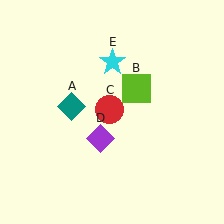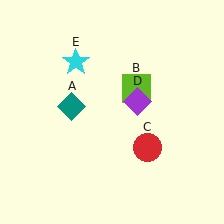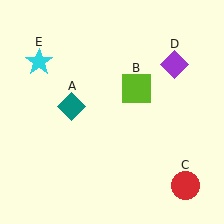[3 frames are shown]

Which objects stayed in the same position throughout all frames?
Teal diamond (object A) and lime square (object B) remained stationary.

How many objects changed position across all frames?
3 objects changed position: red circle (object C), purple diamond (object D), cyan star (object E).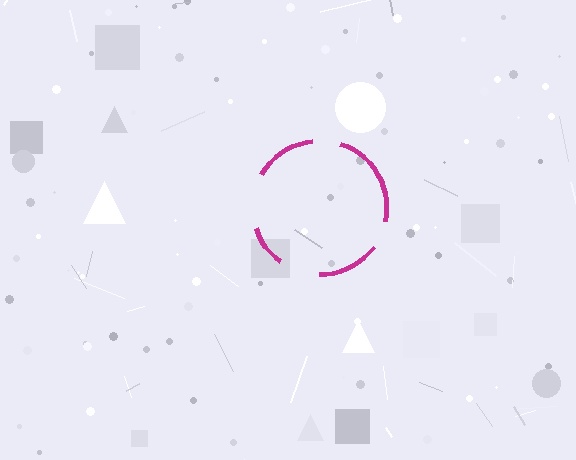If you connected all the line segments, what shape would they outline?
They would outline a circle.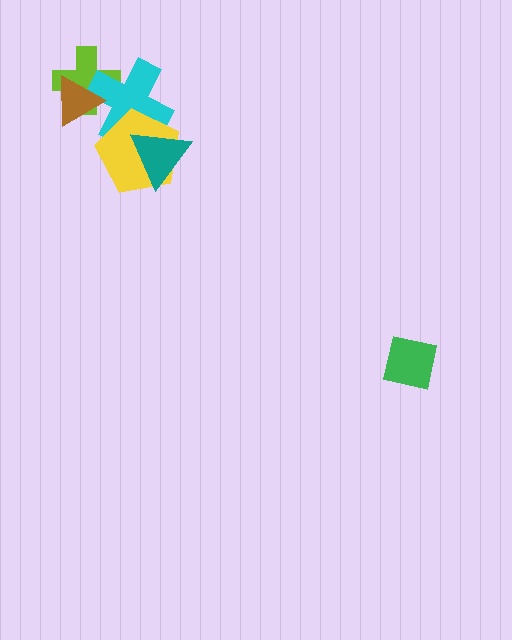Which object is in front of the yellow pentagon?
The teal triangle is in front of the yellow pentagon.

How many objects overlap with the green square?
0 objects overlap with the green square.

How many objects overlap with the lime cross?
2 objects overlap with the lime cross.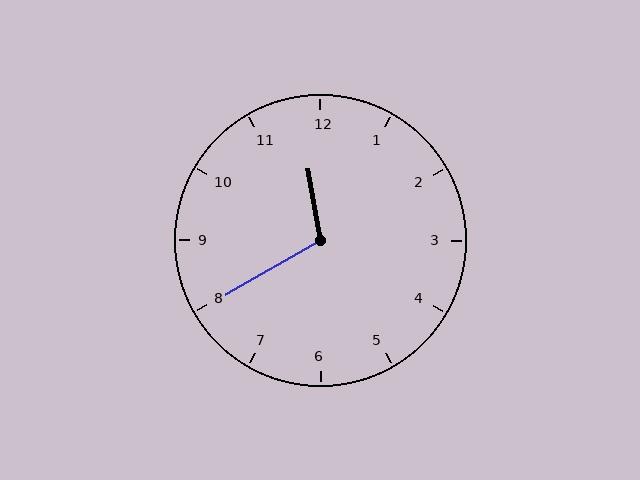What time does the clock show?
11:40.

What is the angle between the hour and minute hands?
Approximately 110 degrees.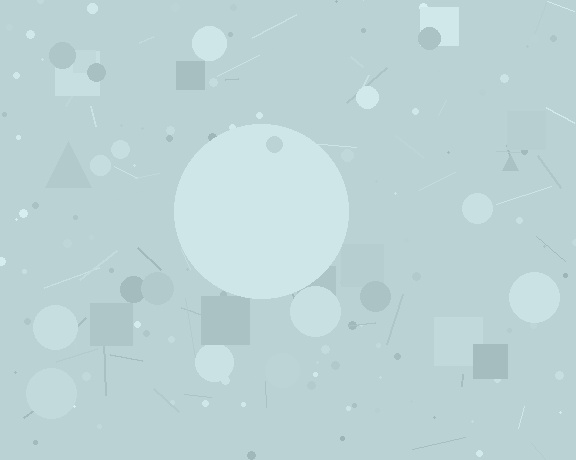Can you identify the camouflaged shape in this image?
The camouflaged shape is a circle.